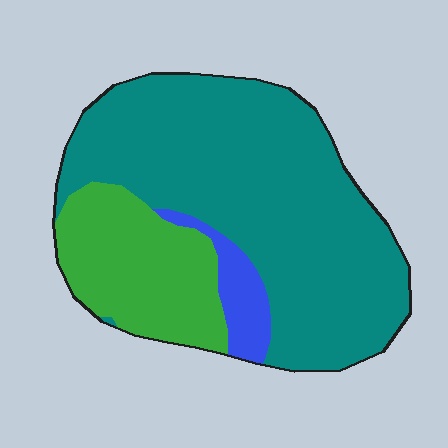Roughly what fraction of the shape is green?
Green takes up about one quarter (1/4) of the shape.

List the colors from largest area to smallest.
From largest to smallest: teal, green, blue.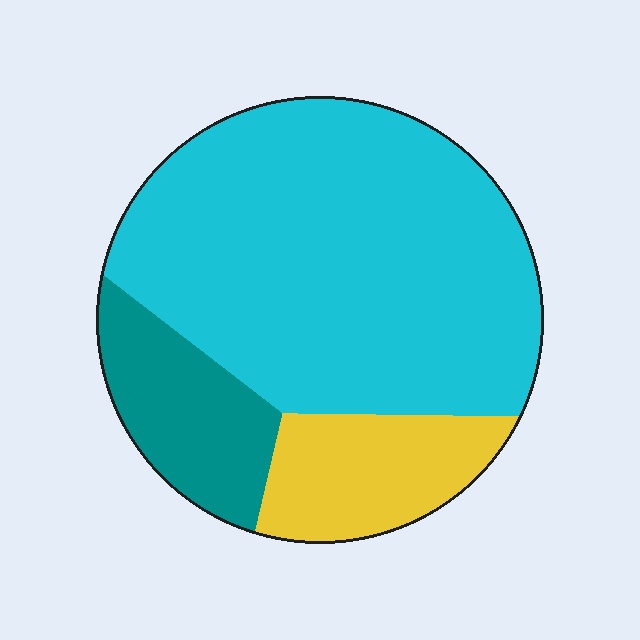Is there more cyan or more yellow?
Cyan.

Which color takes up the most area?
Cyan, at roughly 70%.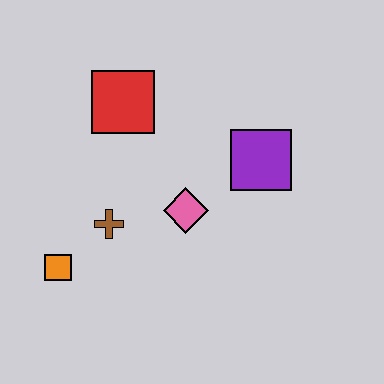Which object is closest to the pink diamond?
The brown cross is closest to the pink diamond.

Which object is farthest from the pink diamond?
The orange square is farthest from the pink diamond.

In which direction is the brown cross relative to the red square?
The brown cross is below the red square.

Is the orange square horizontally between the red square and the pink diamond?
No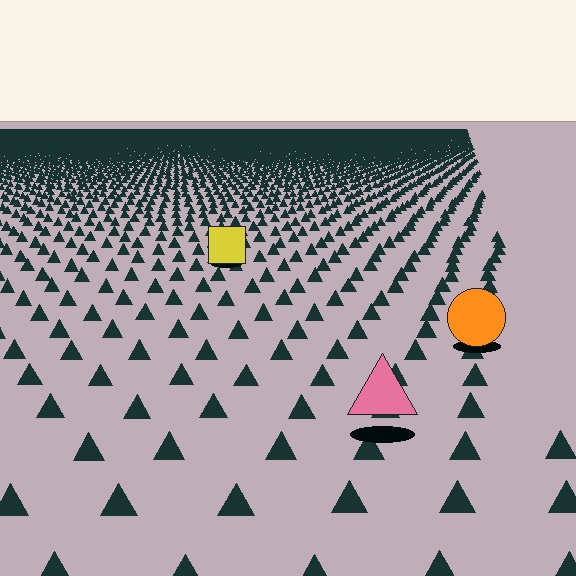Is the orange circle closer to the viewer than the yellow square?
Yes. The orange circle is closer — you can tell from the texture gradient: the ground texture is coarser near it.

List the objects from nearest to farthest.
From nearest to farthest: the pink triangle, the orange circle, the yellow square.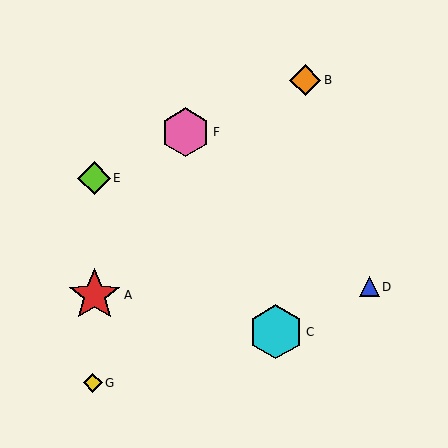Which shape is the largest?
The cyan hexagon (labeled C) is the largest.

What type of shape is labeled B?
Shape B is an orange diamond.